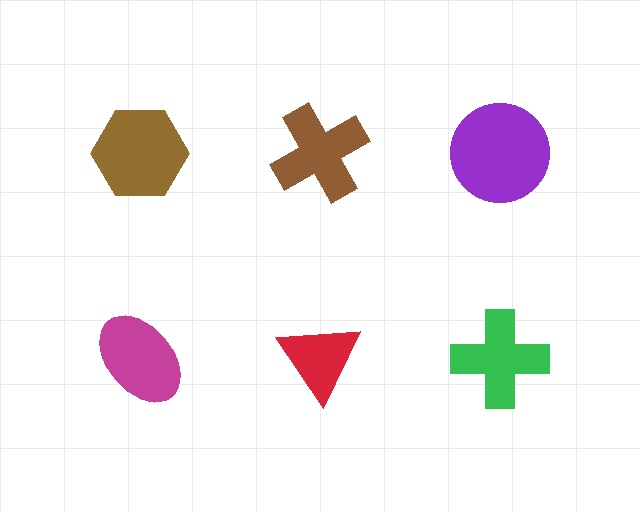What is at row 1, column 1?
A brown hexagon.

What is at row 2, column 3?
A green cross.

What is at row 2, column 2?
A red triangle.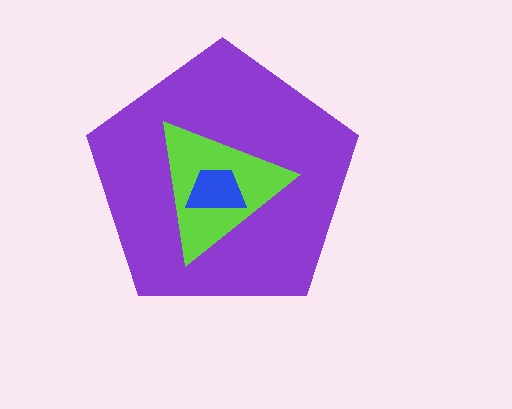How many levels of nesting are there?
3.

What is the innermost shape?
The blue trapezoid.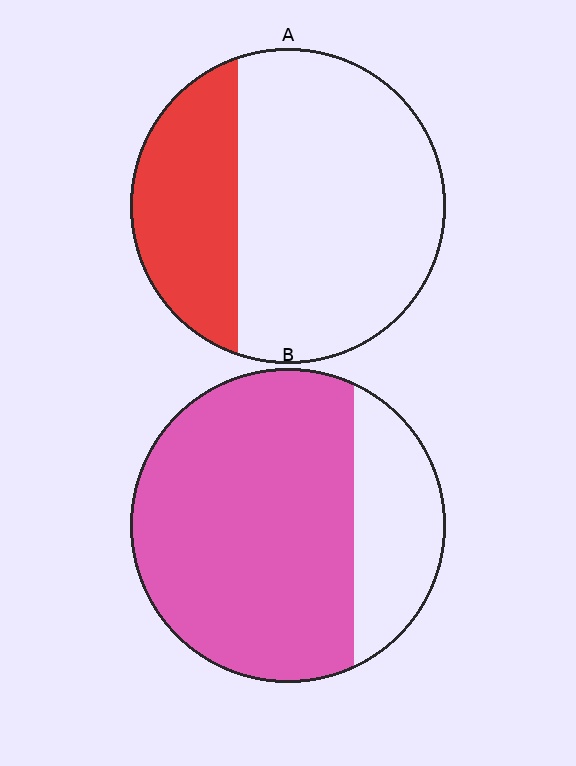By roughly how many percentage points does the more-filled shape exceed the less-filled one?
By roughly 45 percentage points (B over A).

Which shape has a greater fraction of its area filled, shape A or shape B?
Shape B.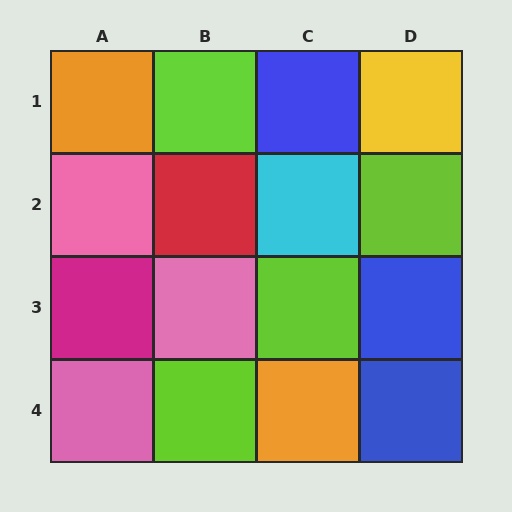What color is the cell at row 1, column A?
Orange.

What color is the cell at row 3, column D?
Blue.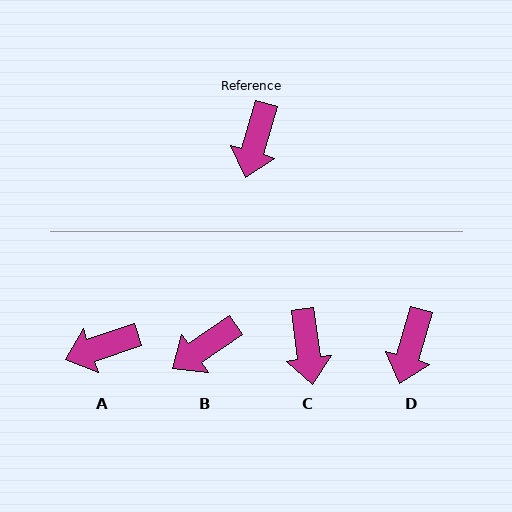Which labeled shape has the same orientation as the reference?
D.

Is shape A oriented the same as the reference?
No, it is off by about 55 degrees.